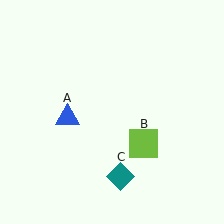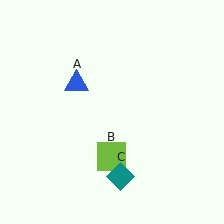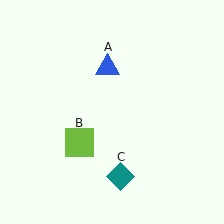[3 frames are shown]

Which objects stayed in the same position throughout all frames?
Teal diamond (object C) remained stationary.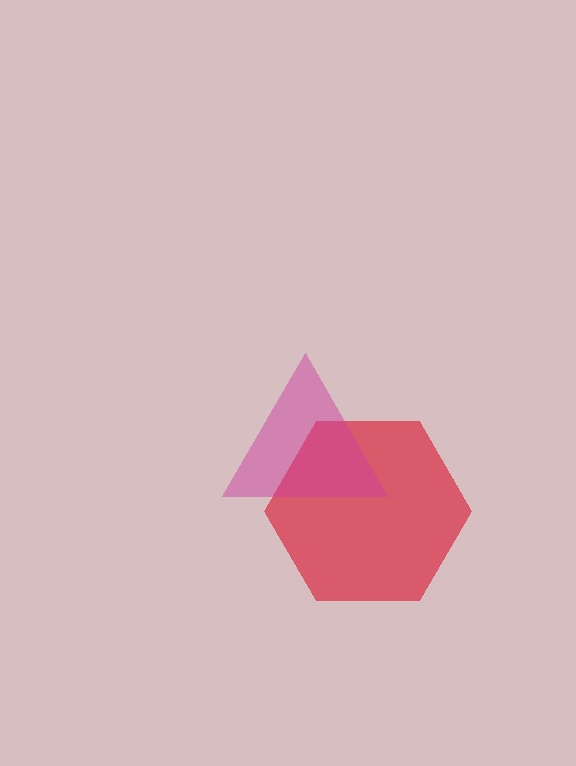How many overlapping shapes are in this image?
There are 2 overlapping shapes in the image.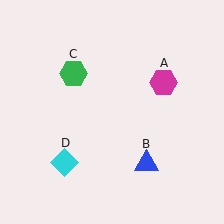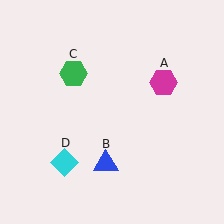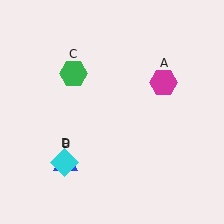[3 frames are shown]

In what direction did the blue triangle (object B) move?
The blue triangle (object B) moved left.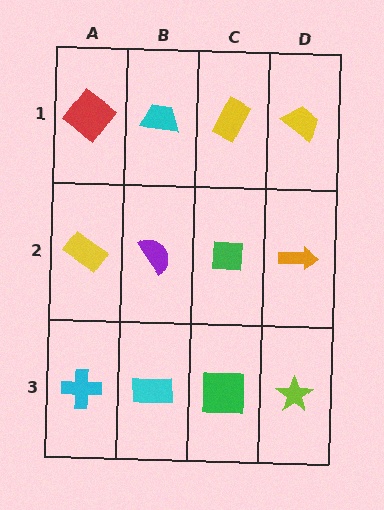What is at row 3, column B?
A cyan rectangle.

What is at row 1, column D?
A yellow trapezoid.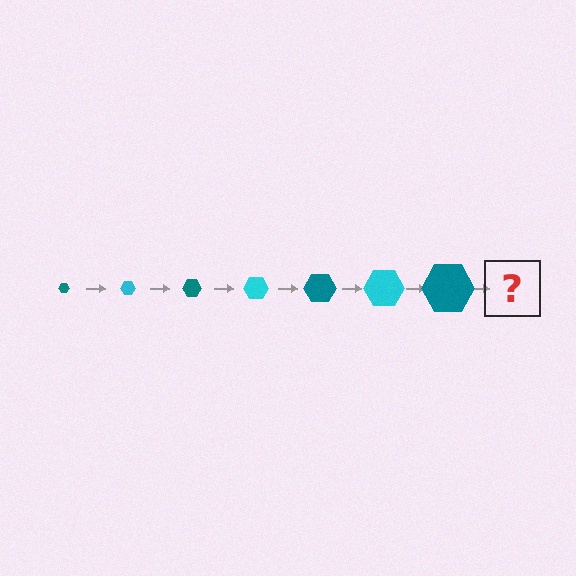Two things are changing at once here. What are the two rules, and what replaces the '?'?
The two rules are that the hexagon grows larger each step and the color cycles through teal and cyan. The '?' should be a cyan hexagon, larger than the previous one.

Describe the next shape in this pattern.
It should be a cyan hexagon, larger than the previous one.